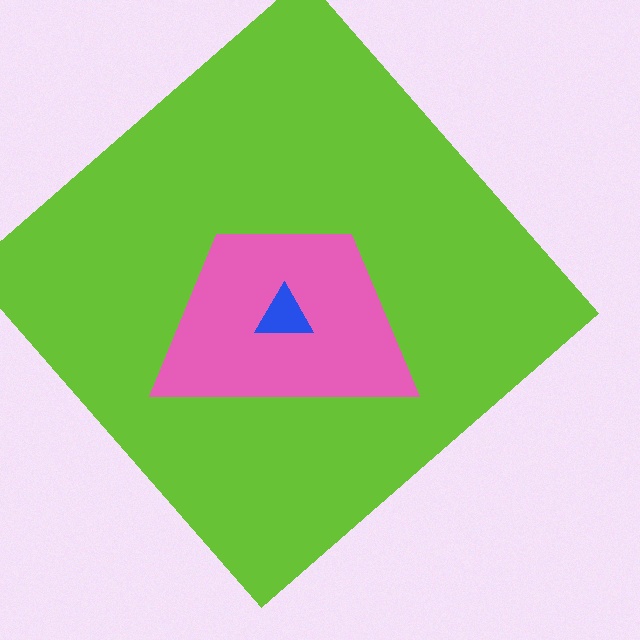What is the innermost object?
The blue triangle.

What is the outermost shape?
The lime diamond.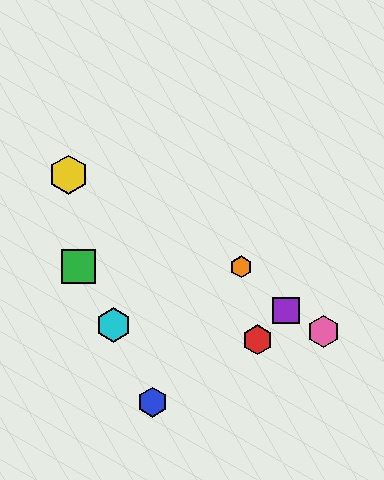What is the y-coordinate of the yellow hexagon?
The yellow hexagon is at y≈175.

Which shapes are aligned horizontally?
The green square, the orange hexagon are aligned horizontally.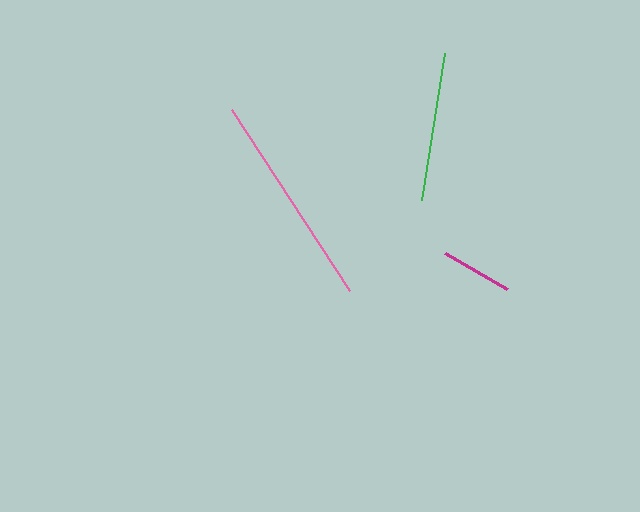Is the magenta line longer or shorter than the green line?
The green line is longer than the magenta line.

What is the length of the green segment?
The green segment is approximately 149 pixels long.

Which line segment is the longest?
The pink line is the longest at approximately 216 pixels.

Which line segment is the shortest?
The magenta line is the shortest at approximately 72 pixels.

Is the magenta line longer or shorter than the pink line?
The pink line is longer than the magenta line.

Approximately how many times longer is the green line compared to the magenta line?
The green line is approximately 2.1 times the length of the magenta line.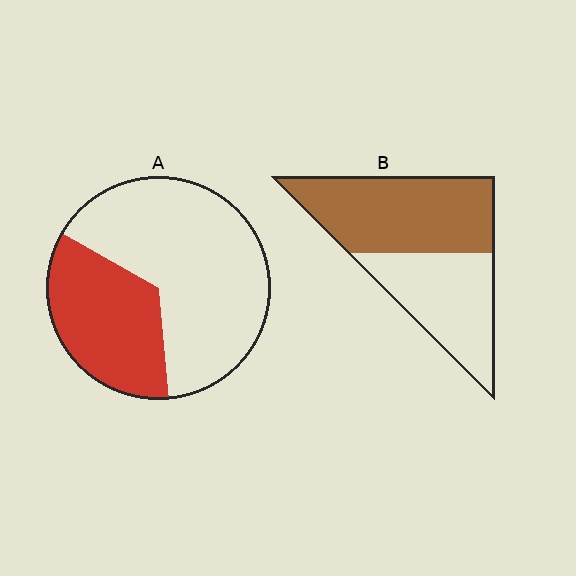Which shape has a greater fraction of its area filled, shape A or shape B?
Shape B.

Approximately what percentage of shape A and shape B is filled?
A is approximately 35% and B is approximately 55%.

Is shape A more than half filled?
No.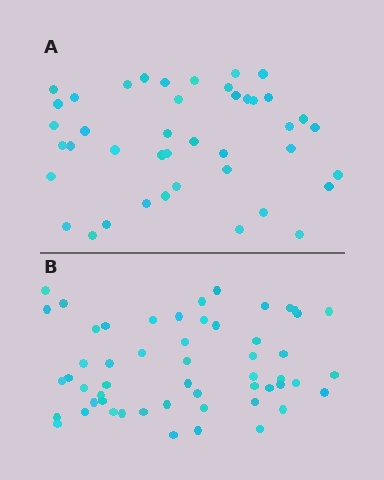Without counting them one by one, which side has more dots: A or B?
Region B (the bottom region) has more dots.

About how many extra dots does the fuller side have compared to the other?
Region B has roughly 12 or so more dots than region A.